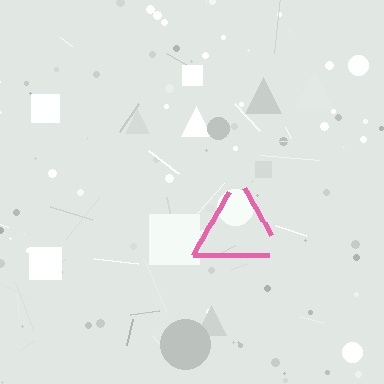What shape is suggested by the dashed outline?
The dashed outline suggests a triangle.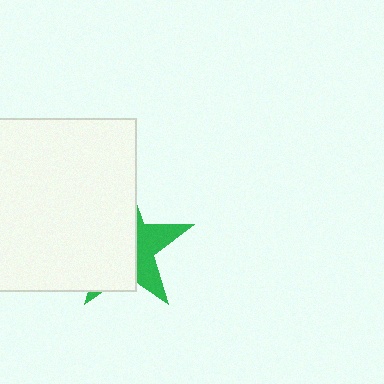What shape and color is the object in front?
The object in front is a white square.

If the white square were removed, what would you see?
You would see the complete green star.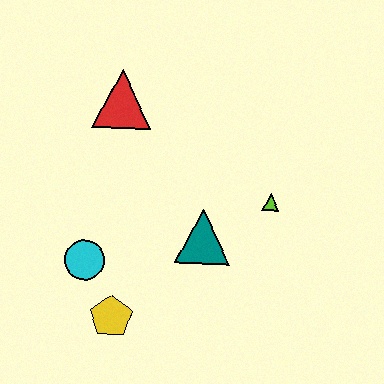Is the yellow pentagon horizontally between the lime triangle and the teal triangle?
No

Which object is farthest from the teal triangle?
The red triangle is farthest from the teal triangle.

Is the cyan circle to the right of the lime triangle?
No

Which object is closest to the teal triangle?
The lime triangle is closest to the teal triangle.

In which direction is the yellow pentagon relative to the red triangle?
The yellow pentagon is below the red triangle.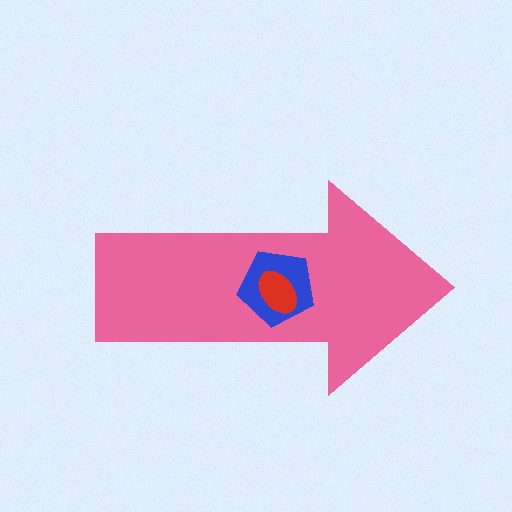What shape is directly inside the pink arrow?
The blue pentagon.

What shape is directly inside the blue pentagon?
The red ellipse.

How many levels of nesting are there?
3.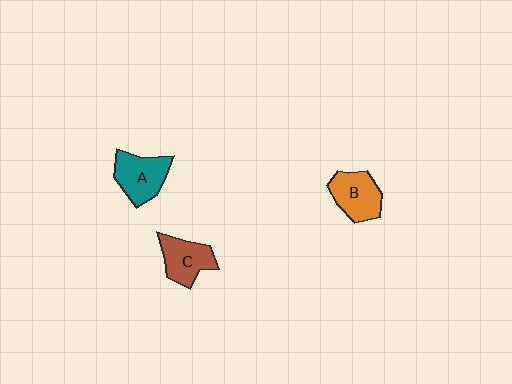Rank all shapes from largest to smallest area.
From largest to smallest: A (teal), B (orange), C (brown).